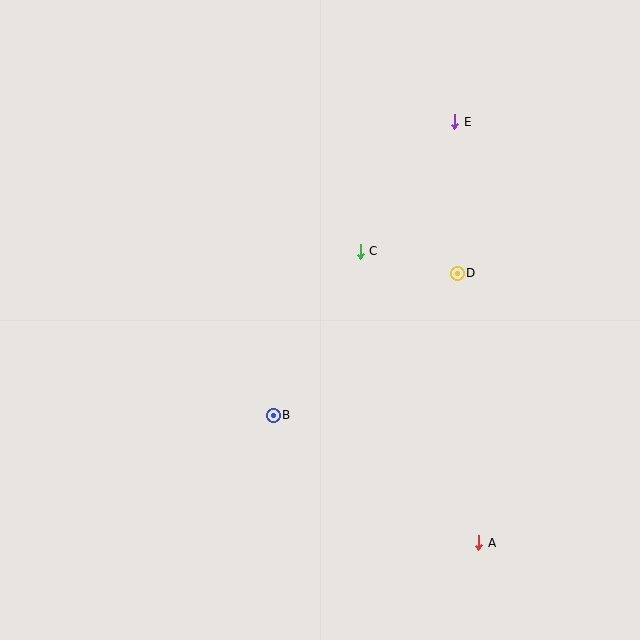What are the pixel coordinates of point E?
Point E is at (455, 122).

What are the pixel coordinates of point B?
Point B is at (273, 415).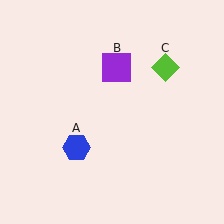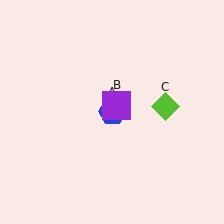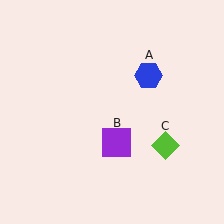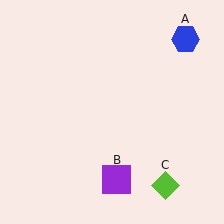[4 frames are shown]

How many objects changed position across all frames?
3 objects changed position: blue hexagon (object A), purple square (object B), lime diamond (object C).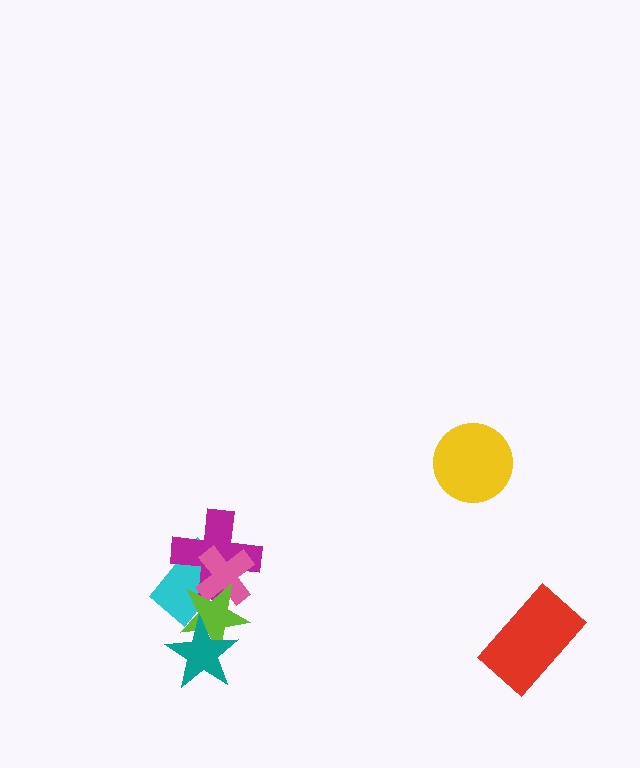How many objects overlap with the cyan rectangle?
3 objects overlap with the cyan rectangle.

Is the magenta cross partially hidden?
Yes, it is partially covered by another shape.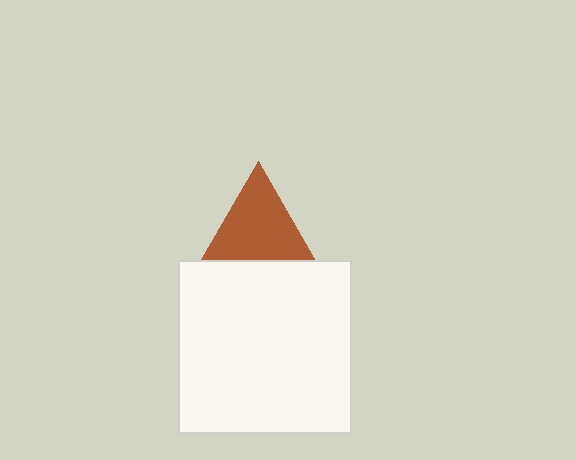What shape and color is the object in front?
The object in front is a white square.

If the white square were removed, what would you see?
You would see the complete brown triangle.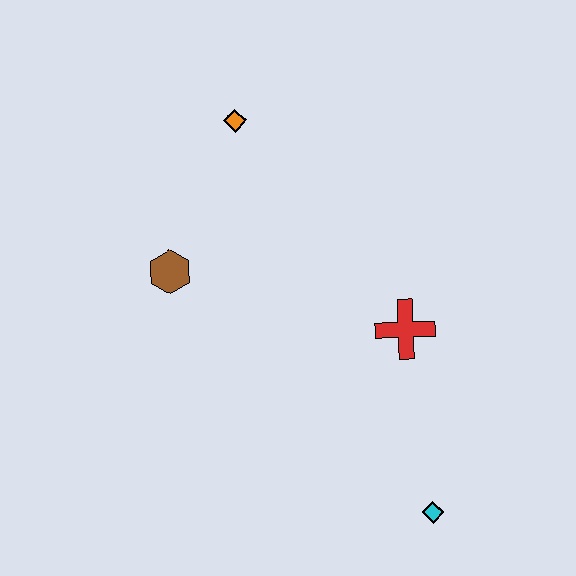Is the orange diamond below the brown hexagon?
No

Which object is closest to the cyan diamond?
The red cross is closest to the cyan diamond.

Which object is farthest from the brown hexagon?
The cyan diamond is farthest from the brown hexagon.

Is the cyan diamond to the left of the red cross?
No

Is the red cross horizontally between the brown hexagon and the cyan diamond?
Yes